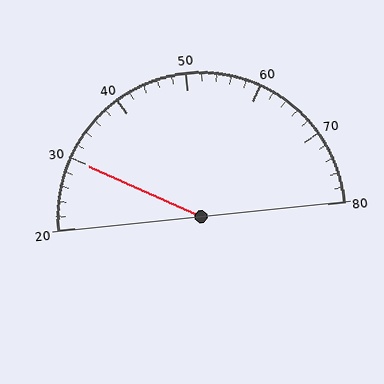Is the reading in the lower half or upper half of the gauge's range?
The reading is in the lower half of the range (20 to 80).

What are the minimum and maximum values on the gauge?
The gauge ranges from 20 to 80.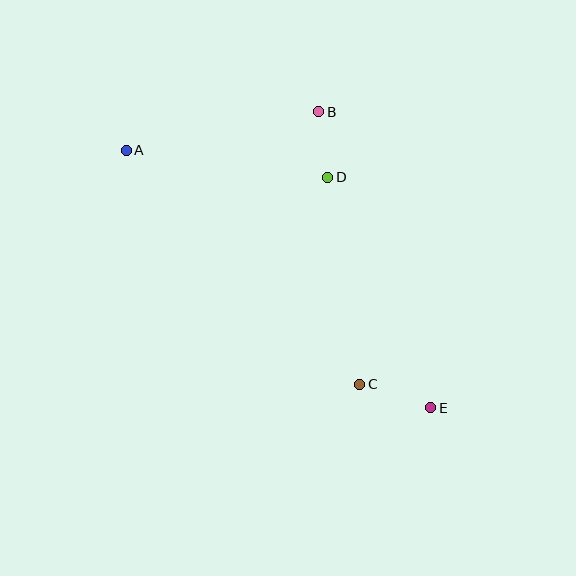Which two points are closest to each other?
Points B and D are closest to each other.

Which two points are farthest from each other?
Points A and E are farthest from each other.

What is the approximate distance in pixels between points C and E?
The distance between C and E is approximately 75 pixels.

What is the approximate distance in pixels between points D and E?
The distance between D and E is approximately 253 pixels.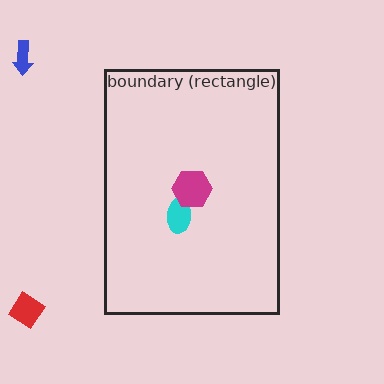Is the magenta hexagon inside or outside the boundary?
Inside.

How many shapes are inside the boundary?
2 inside, 2 outside.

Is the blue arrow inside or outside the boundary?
Outside.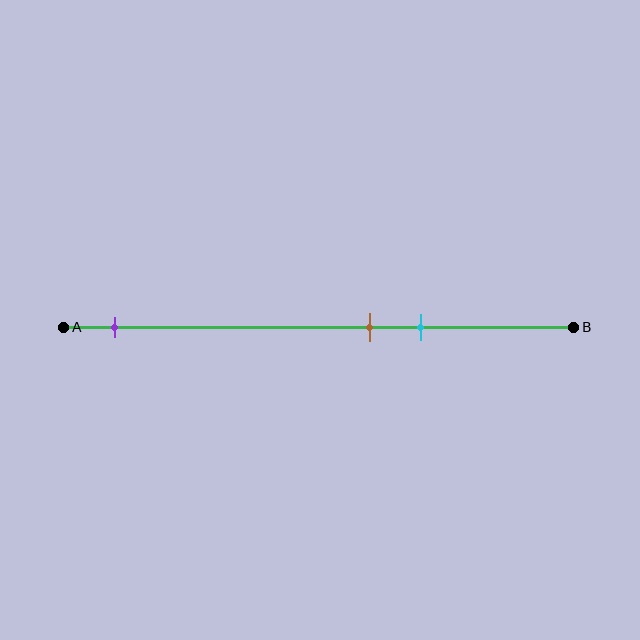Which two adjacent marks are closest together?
The brown and cyan marks are the closest adjacent pair.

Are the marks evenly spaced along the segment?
No, the marks are not evenly spaced.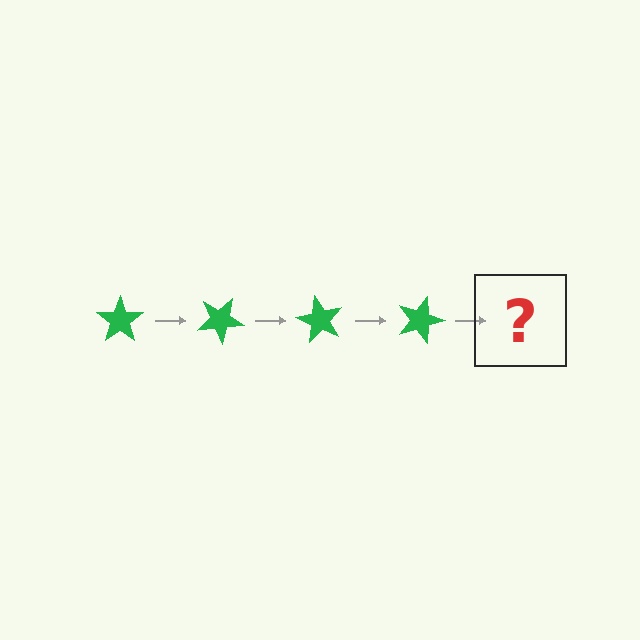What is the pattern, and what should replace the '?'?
The pattern is that the star rotates 30 degrees each step. The '?' should be a green star rotated 120 degrees.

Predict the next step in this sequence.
The next step is a green star rotated 120 degrees.